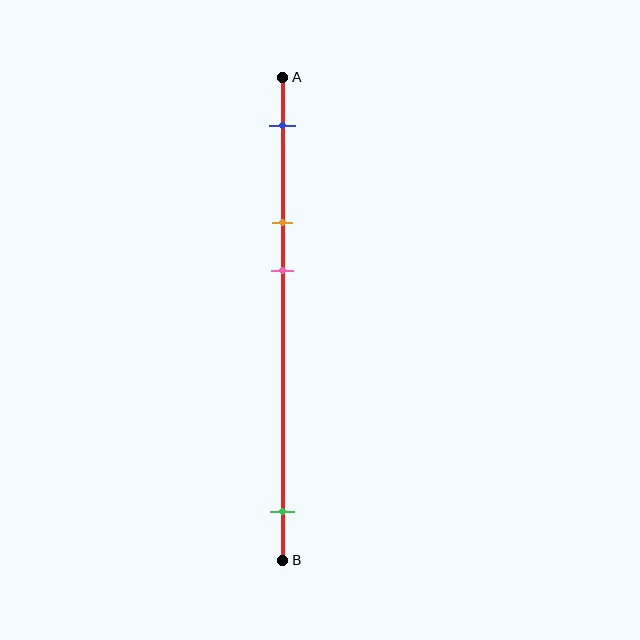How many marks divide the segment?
There are 4 marks dividing the segment.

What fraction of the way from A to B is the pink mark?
The pink mark is approximately 40% (0.4) of the way from A to B.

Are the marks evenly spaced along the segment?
No, the marks are not evenly spaced.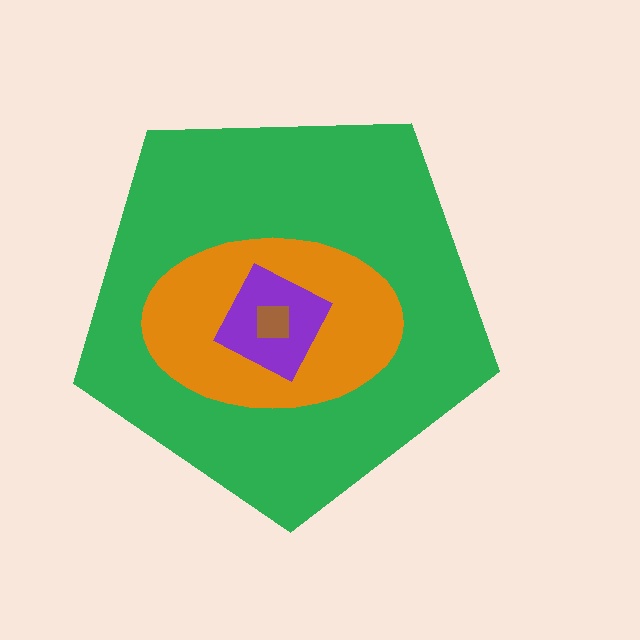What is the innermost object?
The brown square.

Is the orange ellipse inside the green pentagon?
Yes.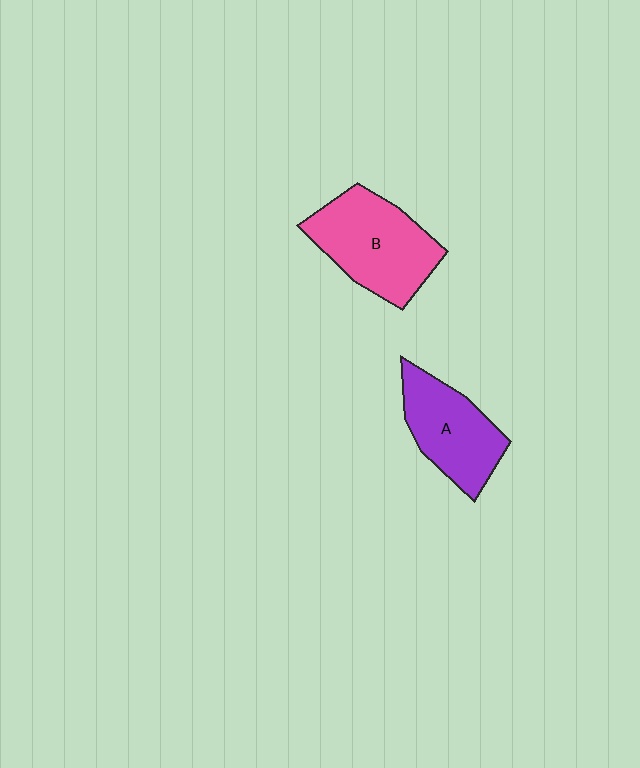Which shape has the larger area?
Shape B (pink).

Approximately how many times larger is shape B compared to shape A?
Approximately 1.2 times.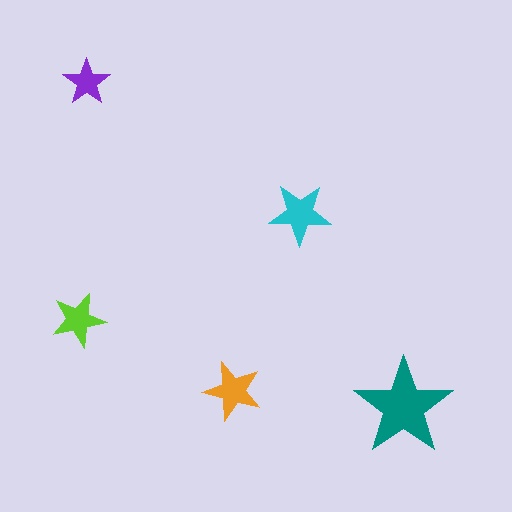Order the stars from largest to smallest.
the teal one, the cyan one, the orange one, the lime one, the purple one.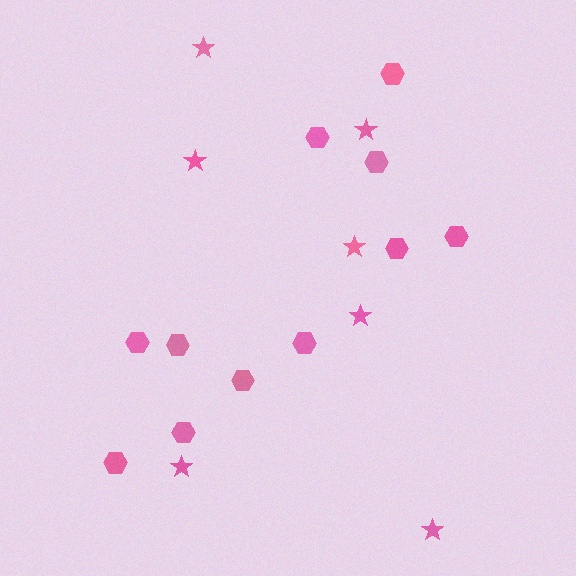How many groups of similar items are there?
There are 2 groups: one group of hexagons (11) and one group of stars (7).